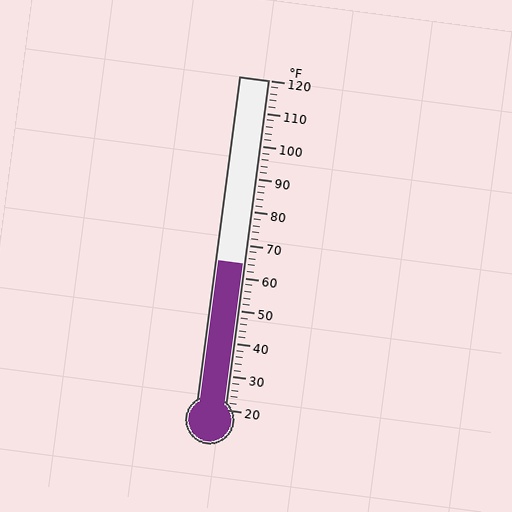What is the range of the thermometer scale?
The thermometer scale ranges from 20°F to 120°F.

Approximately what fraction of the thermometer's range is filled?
The thermometer is filled to approximately 45% of its range.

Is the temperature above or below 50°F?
The temperature is above 50°F.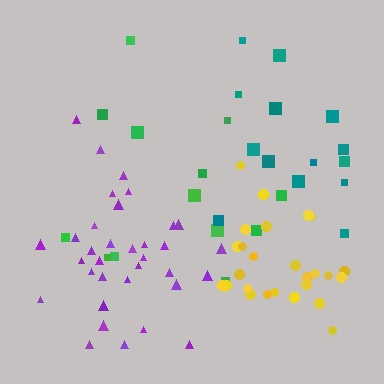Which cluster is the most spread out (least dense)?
Green.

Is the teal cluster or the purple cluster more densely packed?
Purple.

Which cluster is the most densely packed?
Yellow.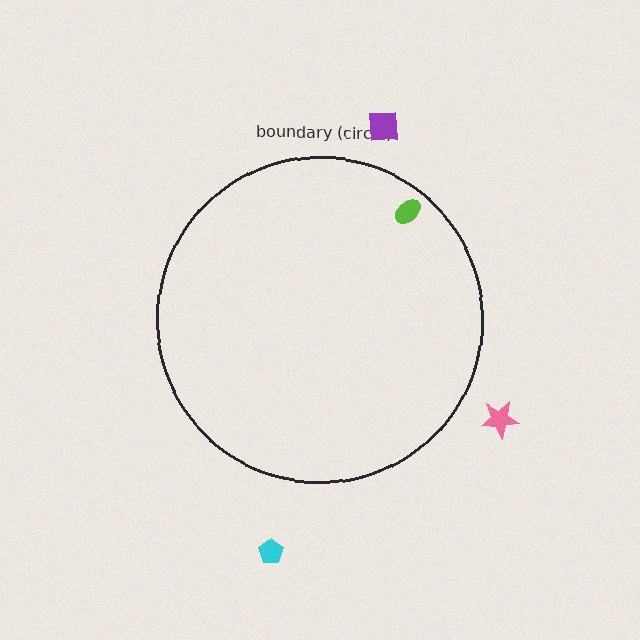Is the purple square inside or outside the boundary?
Outside.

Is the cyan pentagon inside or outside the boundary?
Outside.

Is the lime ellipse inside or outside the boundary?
Inside.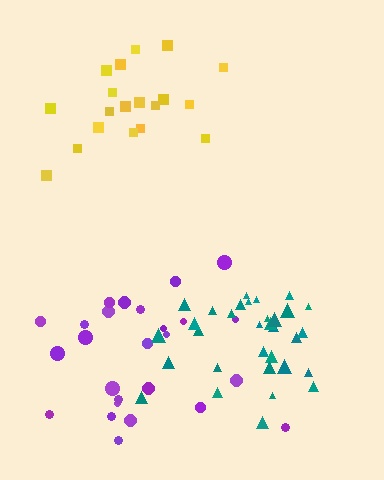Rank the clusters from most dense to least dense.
teal, yellow, purple.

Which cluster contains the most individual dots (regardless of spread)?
Teal (32).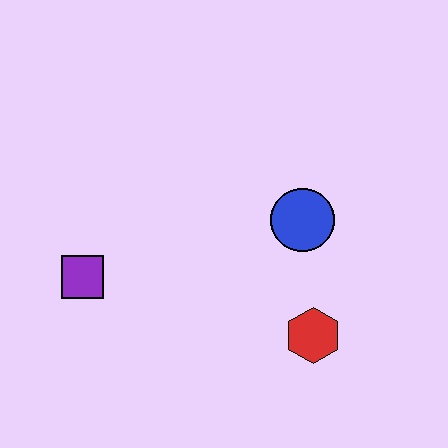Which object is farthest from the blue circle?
The purple square is farthest from the blue circle.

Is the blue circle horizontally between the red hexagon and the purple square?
Yes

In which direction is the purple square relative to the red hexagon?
The purple square is to the left of the red hexagon.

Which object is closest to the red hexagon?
The blue circle is closest to the red hexagon.